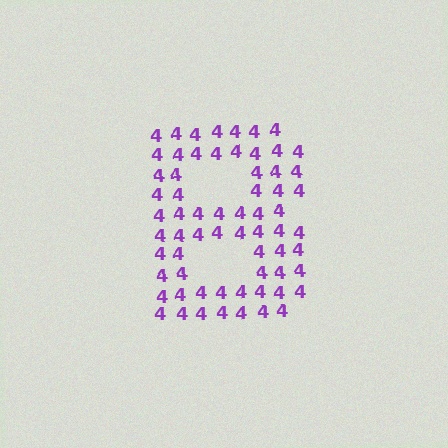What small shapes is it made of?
It is made of small digit 4's.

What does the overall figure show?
The overall figure shows the letter B.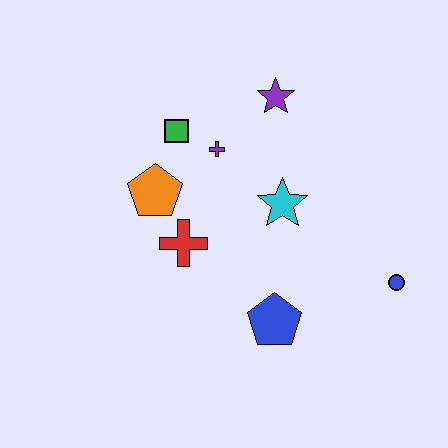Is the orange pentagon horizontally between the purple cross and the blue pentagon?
No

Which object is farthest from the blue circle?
The green square is farthest from the blue circle.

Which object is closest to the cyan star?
The purple cross is closest to the cyan star.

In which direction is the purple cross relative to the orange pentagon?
The purple cross is to the right of the orange pentagon.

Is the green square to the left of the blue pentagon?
Yes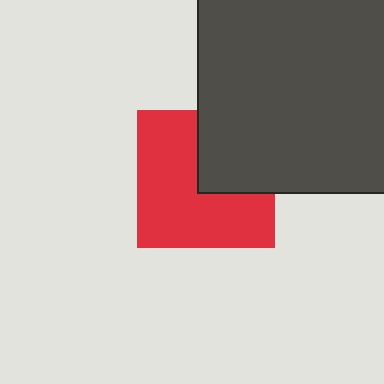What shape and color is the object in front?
The object in front is a dark gray square.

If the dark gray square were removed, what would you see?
You would see the complete red square.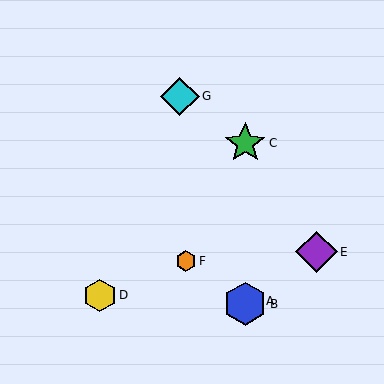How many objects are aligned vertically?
3 objects (A, B, C) are aligned vertically.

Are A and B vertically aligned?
Yes, both are at x≈245.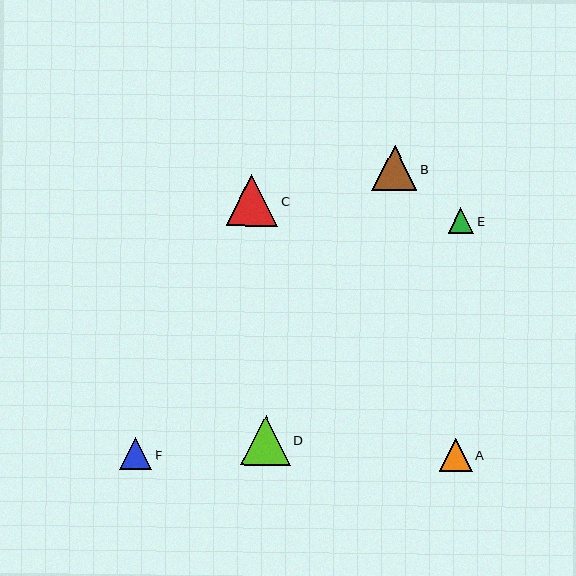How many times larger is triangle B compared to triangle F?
Triangle B is approximately 1.4 times the size of triangle F.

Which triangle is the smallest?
Triangle E is the smallest with a size of approximately 25 pixels.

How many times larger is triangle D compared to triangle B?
Triangle D is approximately 1.1 times the size of triangle B.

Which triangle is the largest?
Triangle C is the largest with a size of approximately 52 pixels.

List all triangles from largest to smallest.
From largest to smallest: C, D, B, A, F, E.